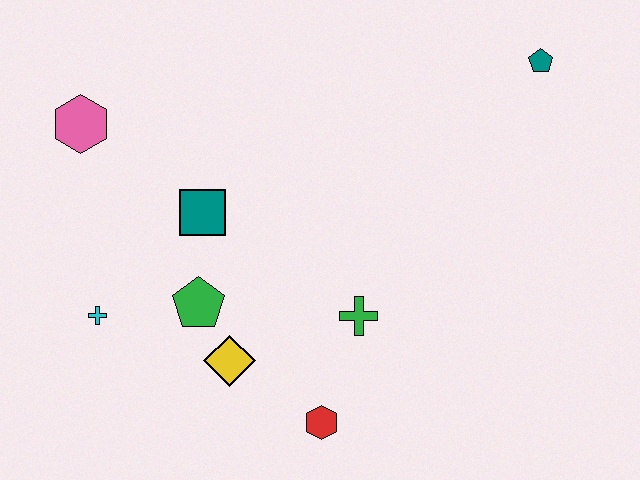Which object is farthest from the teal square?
The teal pentagon is farthest from the teal square.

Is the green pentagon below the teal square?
Yes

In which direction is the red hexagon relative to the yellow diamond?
The red hexagon is to the right of the yellow diamond.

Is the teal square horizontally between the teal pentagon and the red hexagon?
No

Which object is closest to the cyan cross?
The green pentagon is closest to the cyan cross.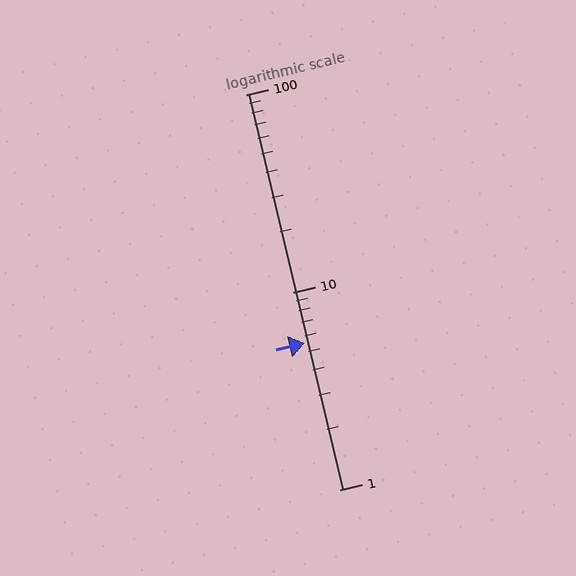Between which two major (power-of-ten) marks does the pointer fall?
The pointer is between 1 and 10.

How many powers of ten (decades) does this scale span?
The scale spans 2 decades, from 1 to 100.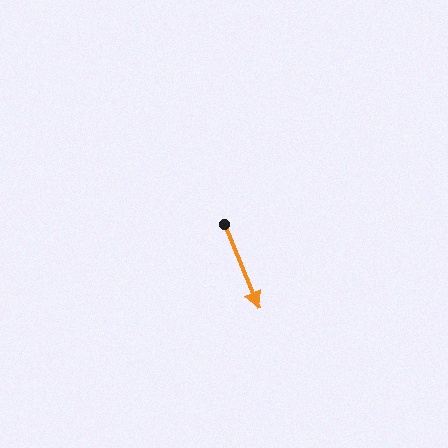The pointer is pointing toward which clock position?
Roughly 5 o'clock.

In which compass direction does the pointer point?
Southeast.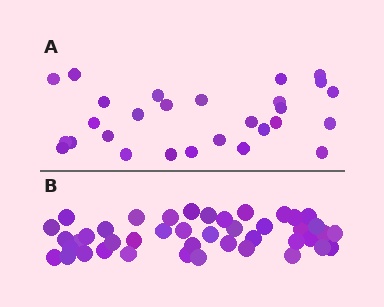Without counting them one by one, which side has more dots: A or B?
Region B (the bottom region) has more dots.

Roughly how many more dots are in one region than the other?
Region B has approximately 15 more dots than region A.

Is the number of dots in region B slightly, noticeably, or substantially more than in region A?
Region B has substantially more. The ratio is roughly 1.5 to 1.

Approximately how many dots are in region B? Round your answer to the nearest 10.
About 40 dots. (The exact count is 43, which rounds to 40.)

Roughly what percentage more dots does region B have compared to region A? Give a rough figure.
About 55% more.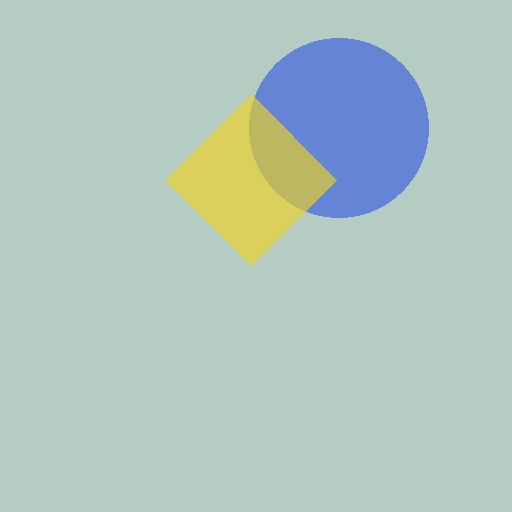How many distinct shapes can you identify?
There are 2 distinct shapes: a blue circle, a yellow diamond.